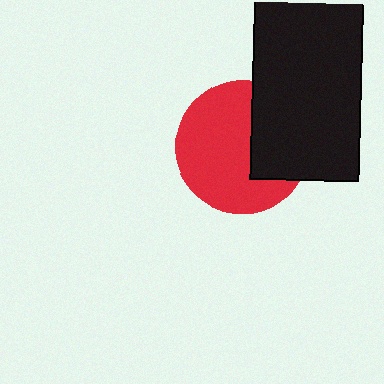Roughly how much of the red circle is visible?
Most of it is visible (roughly 67%).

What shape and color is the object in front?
The object in front is a black rectangle.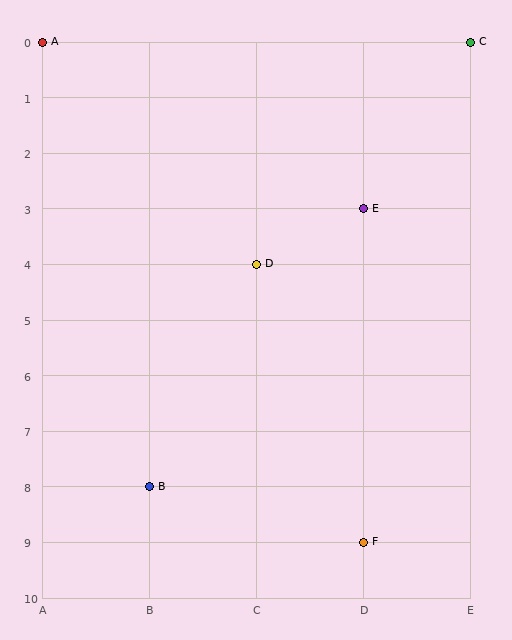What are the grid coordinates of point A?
Point A is at grid coordinates (A, 0).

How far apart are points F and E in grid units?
Points F and E are 6 rows apart.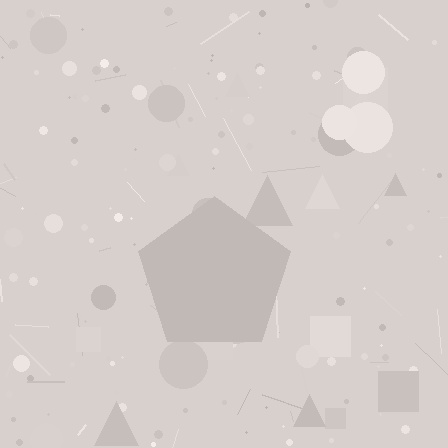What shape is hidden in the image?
A pentagon is hidden in the image.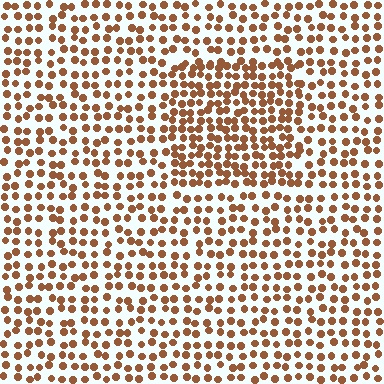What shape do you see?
I see a rectangle.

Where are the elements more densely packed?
The elements are more densely packed inside the rectangle boundary.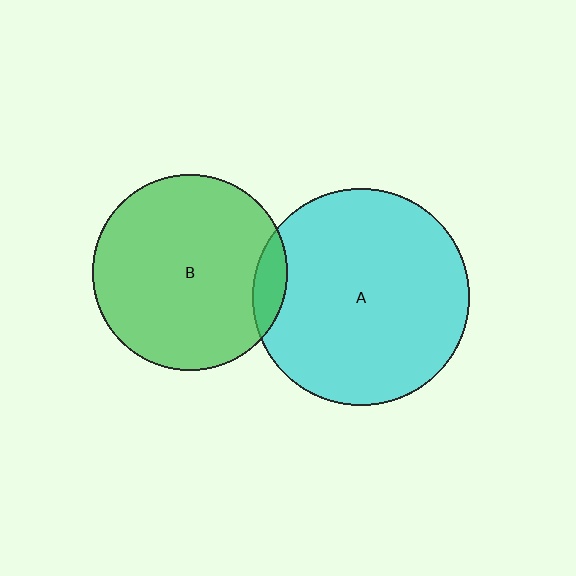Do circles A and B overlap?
Yes.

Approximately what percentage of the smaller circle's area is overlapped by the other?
Approximately 10%.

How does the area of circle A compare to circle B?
Approximately 1.2 times.